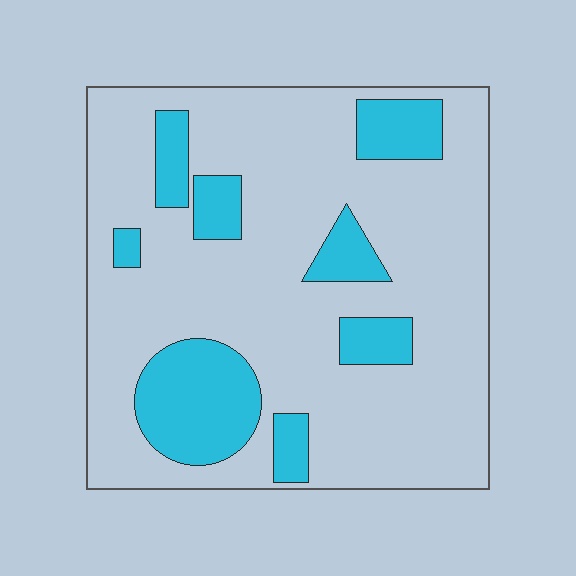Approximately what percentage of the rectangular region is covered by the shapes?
Approximately 20%.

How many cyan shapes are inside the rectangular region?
8.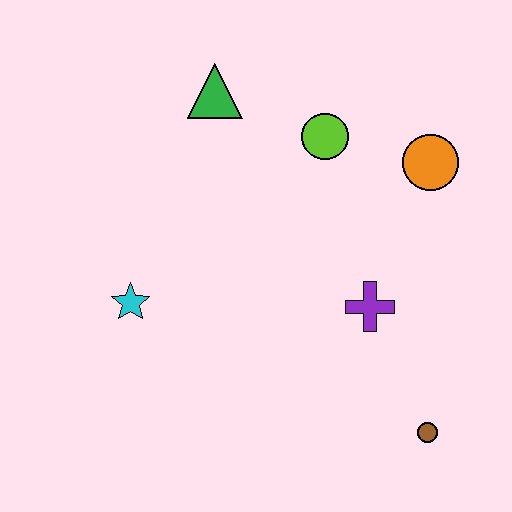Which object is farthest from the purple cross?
The green triangle is farthest from the purple cross.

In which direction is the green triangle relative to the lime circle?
The green triangle is to the left of the lime circle.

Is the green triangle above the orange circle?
Yes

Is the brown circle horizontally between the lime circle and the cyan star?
No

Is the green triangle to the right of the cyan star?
Yes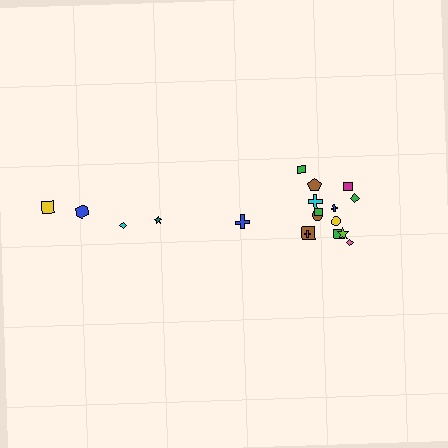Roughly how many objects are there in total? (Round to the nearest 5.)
Roughly 20 objects in total.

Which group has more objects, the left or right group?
The right group.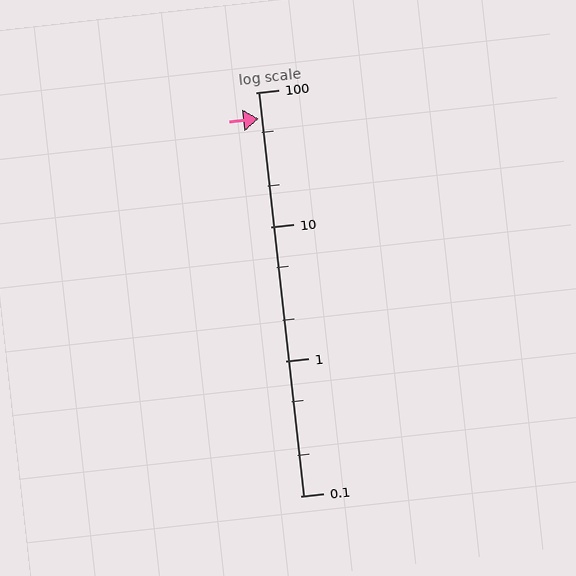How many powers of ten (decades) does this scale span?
The scale spans 3 decades, from 0.1 to 100.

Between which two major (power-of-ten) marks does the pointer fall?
The pointer is between 10 and 100.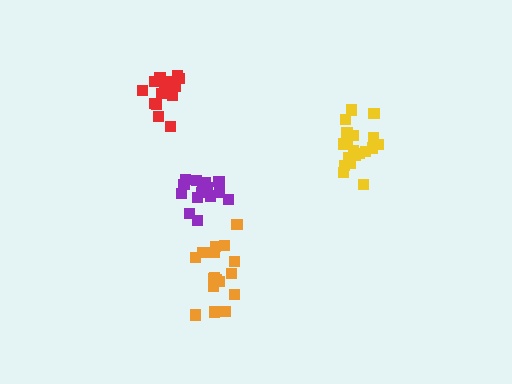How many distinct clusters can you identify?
There are 4 distinct clusters.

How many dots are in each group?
Group 1: 16 dots, Group 2: 19 dots, Group 3: 17 dots, Group 4: 15 dots (67 total).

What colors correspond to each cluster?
The clusters are colored: purple, yellow, orange, red.